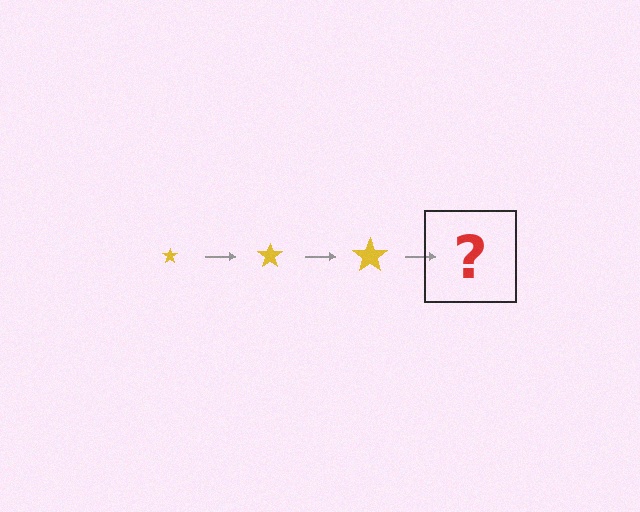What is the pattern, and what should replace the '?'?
The pattern is that the star gets progressively larger each step. The '?' should be a yellow star, larger than the previous one.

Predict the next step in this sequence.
The next step is a yellow star, larger than the previous one.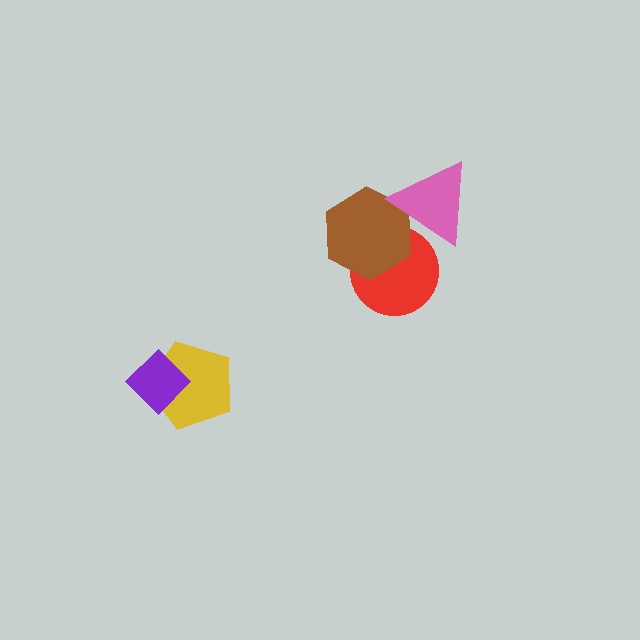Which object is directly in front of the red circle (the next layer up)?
The brown hexagon is directly in front of the red circle.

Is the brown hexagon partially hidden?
Yes, it is partially covered by another shape.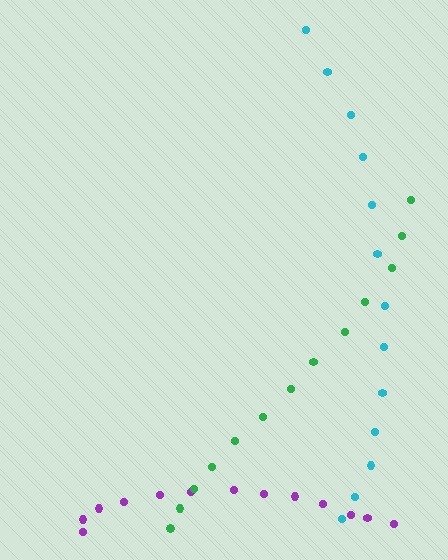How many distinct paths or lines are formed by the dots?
There are 3 distinct paths.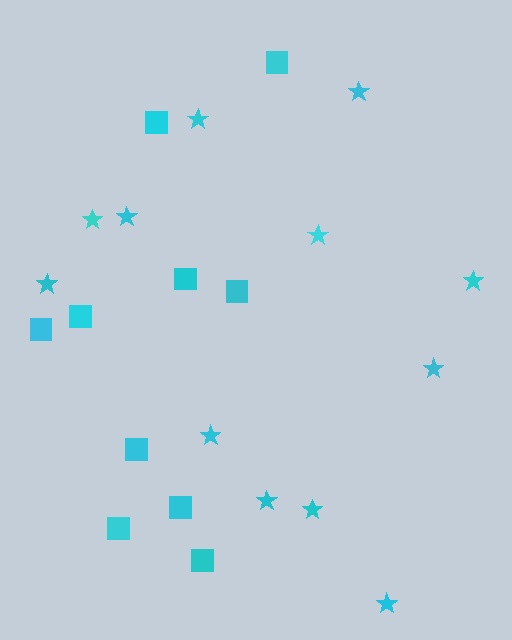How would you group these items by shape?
There are 2 groups: one group of squares (10) and one group of stars (12).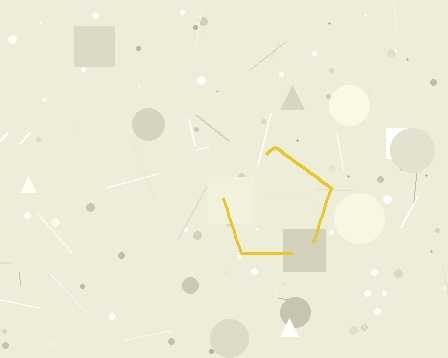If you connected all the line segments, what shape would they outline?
They would outline a pentagon.